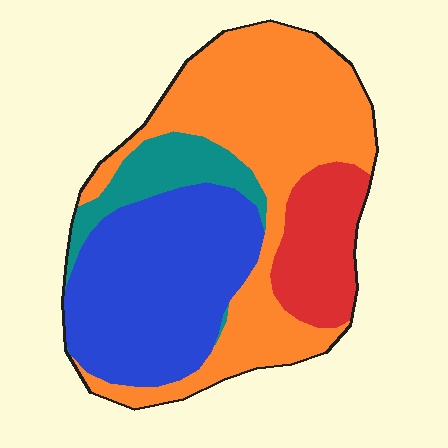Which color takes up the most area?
Orange, at roughly 45%.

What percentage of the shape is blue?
Blue takes up between a quarter and a half of the shape.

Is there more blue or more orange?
Orange.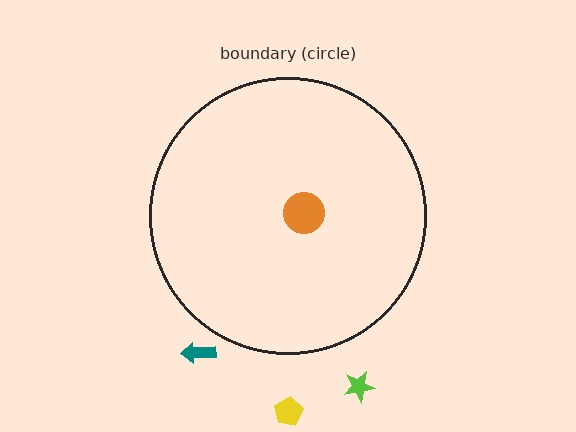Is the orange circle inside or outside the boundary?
Inside.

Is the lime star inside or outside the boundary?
Outside.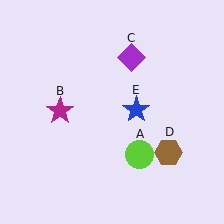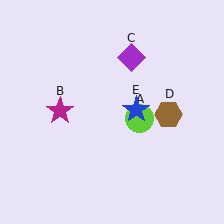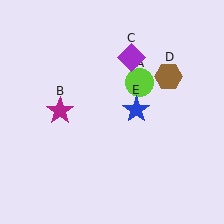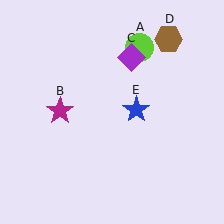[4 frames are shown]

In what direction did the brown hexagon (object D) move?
The brown hexagon (object D) moved up.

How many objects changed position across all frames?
2 objects changed position: lime circle (object A), brown hexagon (object D).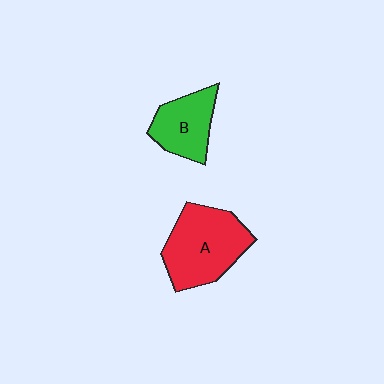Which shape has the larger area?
Shape A (red).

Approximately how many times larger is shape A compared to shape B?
Approximately 1.6 times.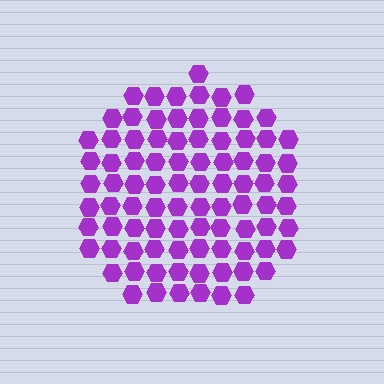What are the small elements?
The small elements are hexagons.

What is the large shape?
The large shape is a circle.